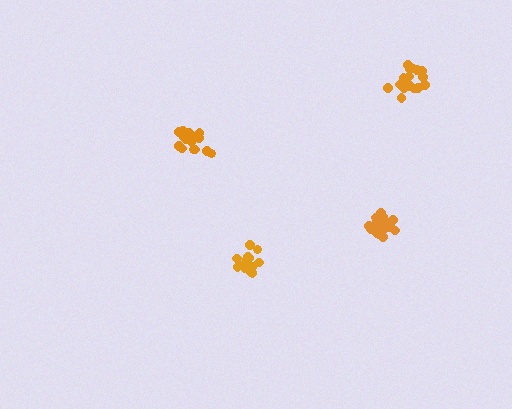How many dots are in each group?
Group 1: 18 dots, Group 2: 18 dots, Group 3: 17 dots, Group 4: 15 dots (68 total).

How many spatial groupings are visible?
There are 4 spatial groupings.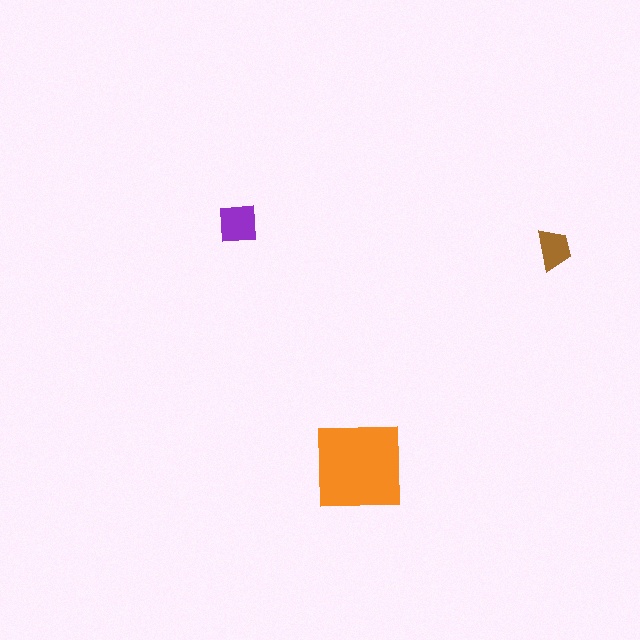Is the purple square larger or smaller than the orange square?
Smaller.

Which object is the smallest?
The brown trapezoid.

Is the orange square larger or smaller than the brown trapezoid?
Larger.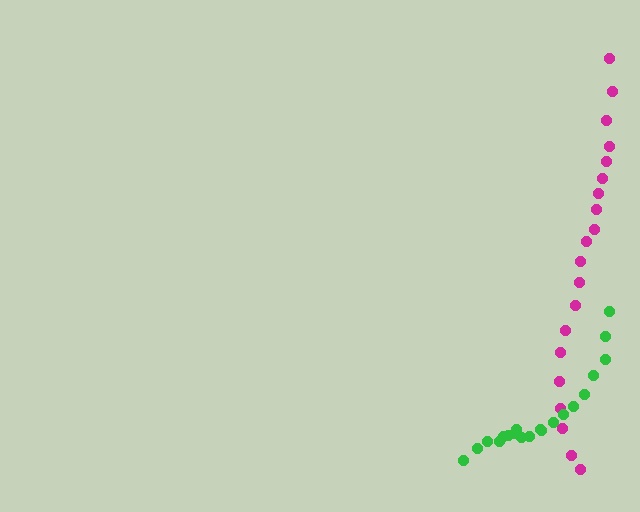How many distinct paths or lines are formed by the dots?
There are 2 distinct paths.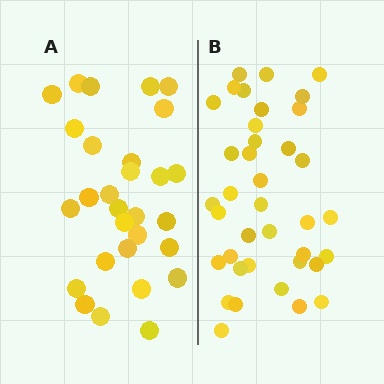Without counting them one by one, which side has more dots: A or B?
Region B (the right region) has more dots.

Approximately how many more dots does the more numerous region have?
Region B has roughly 8 or so more dots than region A.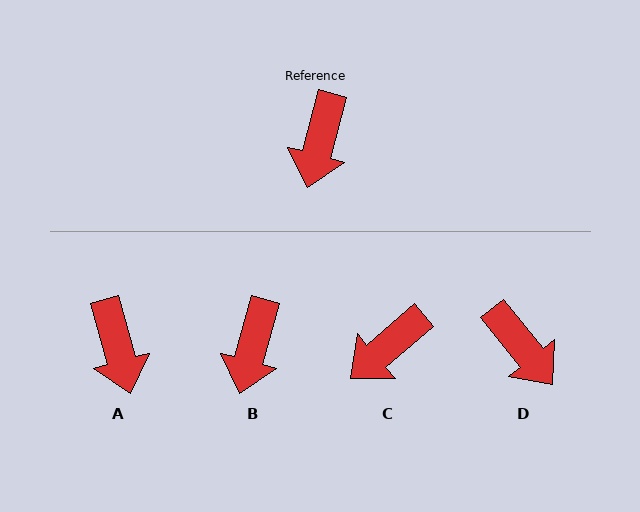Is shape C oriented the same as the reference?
No, it is off by about 34 degrees.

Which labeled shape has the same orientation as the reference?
B.